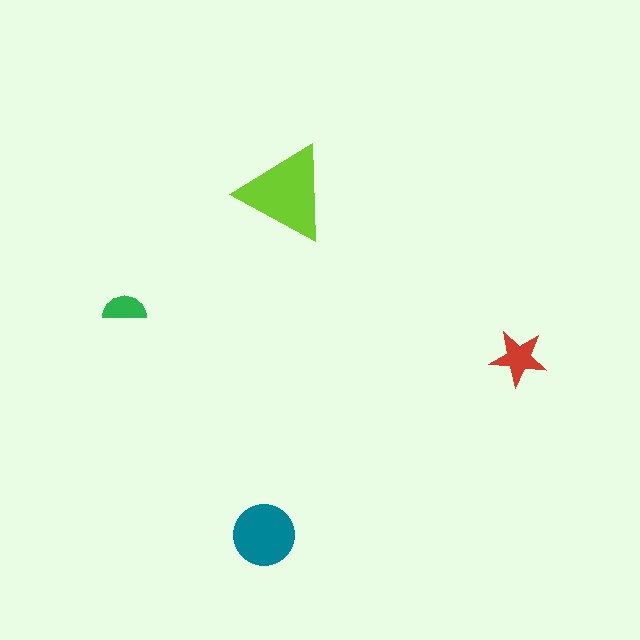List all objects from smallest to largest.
The green semicircle, the red star, the teal circle, the lime triangle.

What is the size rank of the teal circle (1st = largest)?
2nd.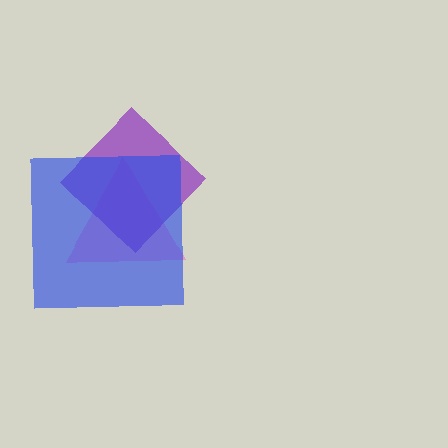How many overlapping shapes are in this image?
There are 3 overlapping shapes in the image.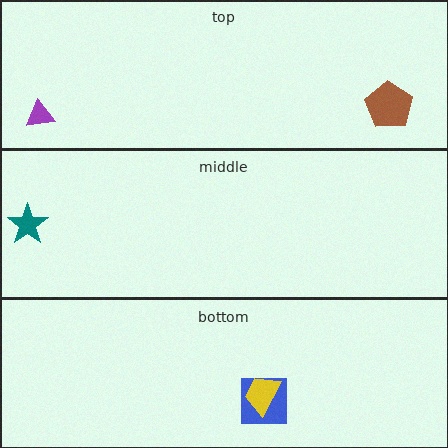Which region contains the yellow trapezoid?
The bottom region.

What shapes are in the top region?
The brown pentagon, the purple triangle.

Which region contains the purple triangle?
The top region.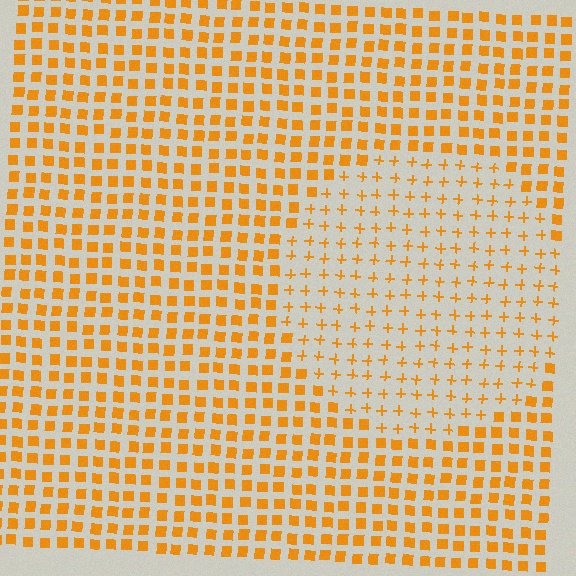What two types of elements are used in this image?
The image uses plus signs inside the circle region and squares outside it.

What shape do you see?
I see a circle.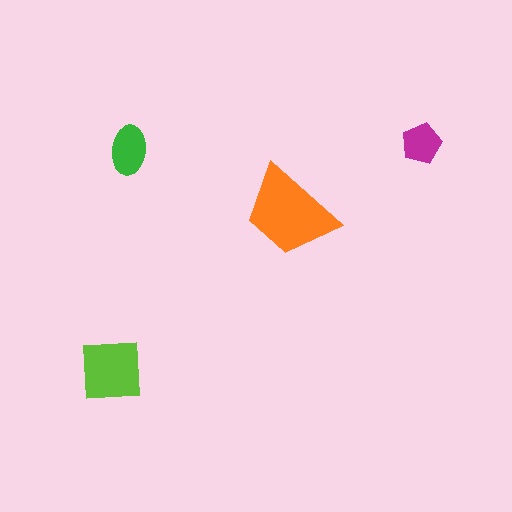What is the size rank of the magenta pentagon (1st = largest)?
4th.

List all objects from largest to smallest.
The orange trapezoid, the lime square, the green ellipse, the magenta pentagon.